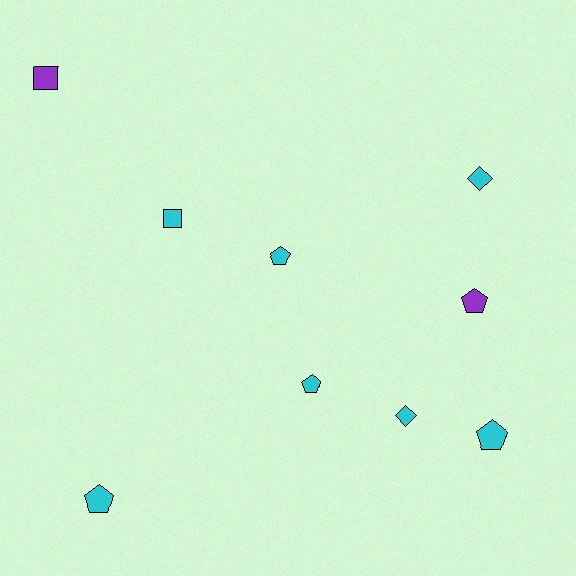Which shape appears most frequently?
Pentagon, with 5 objects.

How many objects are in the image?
There are 9 objects.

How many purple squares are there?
There is 1 purple square.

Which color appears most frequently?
Cyan, with 7 objects.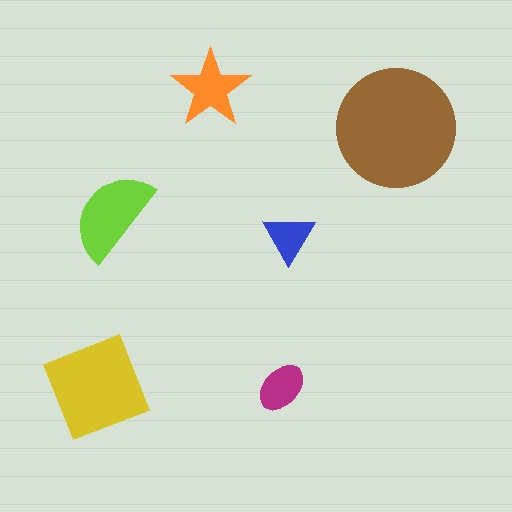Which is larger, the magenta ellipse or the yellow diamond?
The yellow diamond.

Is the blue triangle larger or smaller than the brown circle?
Smaller.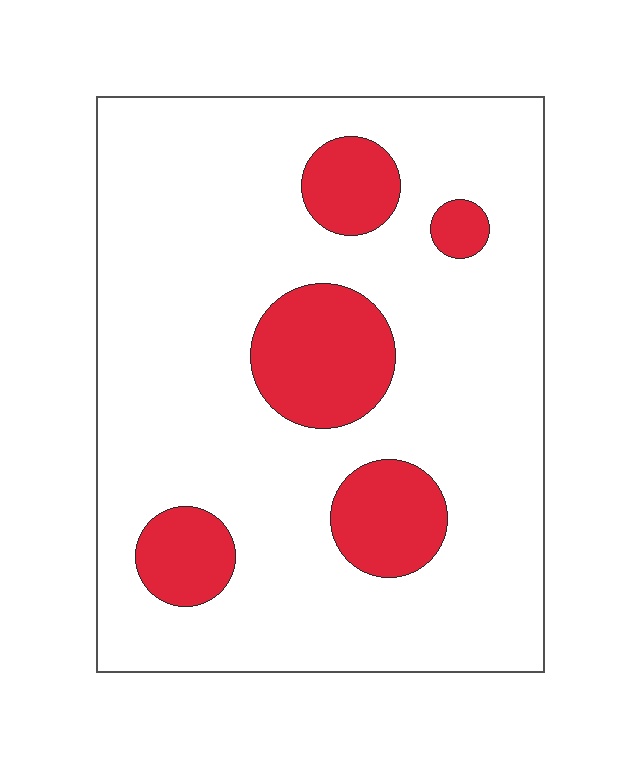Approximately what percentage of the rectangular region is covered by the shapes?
Approximately 20%.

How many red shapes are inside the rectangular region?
5.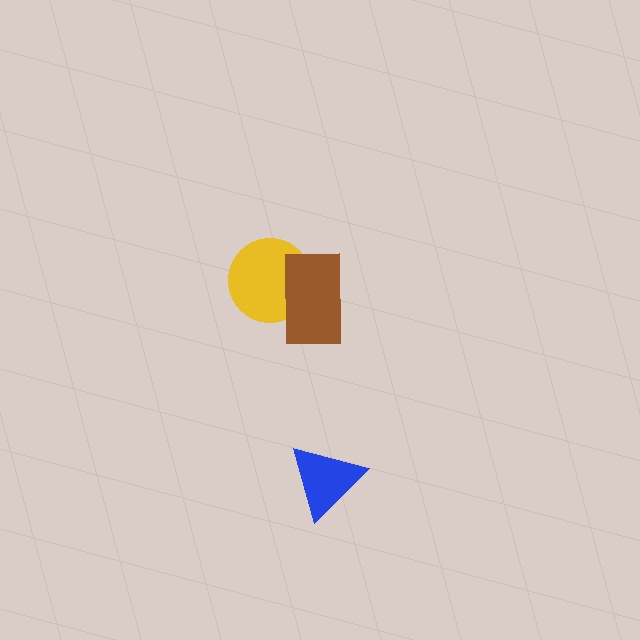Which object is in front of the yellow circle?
The brown rectangle is in front of the yellow circle.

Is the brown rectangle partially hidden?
No, no other shape covers it.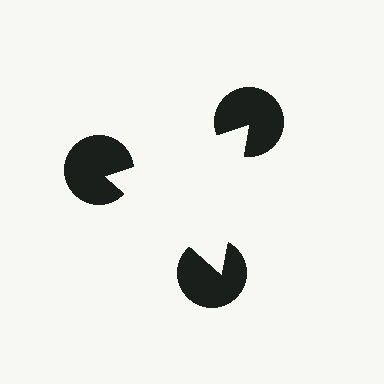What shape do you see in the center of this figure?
An illusory triangle — its edges are inferred from the aligned wedge cuts in the pac-man discs, not physically drawn.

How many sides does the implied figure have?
3 sides.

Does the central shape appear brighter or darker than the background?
It typically appears slightly brighter than the background, even though no actual brightness change is drawn.